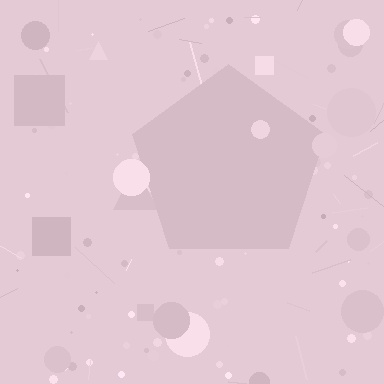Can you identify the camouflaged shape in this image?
The camouflaged shape is a pentagon.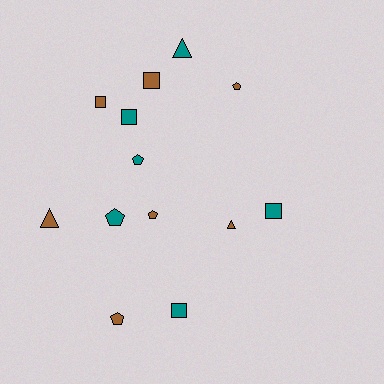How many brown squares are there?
There are 2 brown squares.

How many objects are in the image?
There are 13 objects.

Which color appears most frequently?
Brown, with 7 objects.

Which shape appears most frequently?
Pentagon, with 5 objects.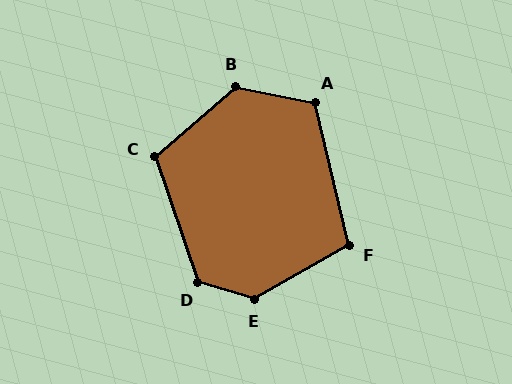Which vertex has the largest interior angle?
E, at approximately 133 degrees.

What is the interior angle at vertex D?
Approximately 126 degrees (obtuse).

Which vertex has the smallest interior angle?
F, at approximately 106 degrees.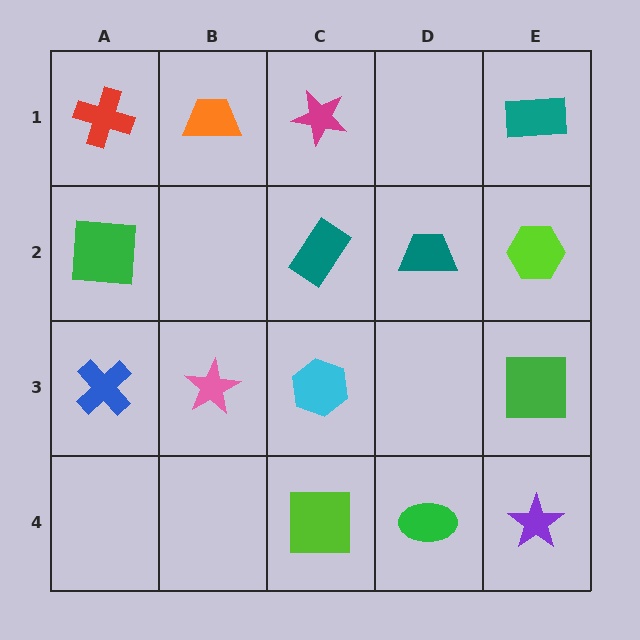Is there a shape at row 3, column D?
No, that cell is empty.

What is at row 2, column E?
A lime hexagon.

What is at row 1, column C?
A magenta star.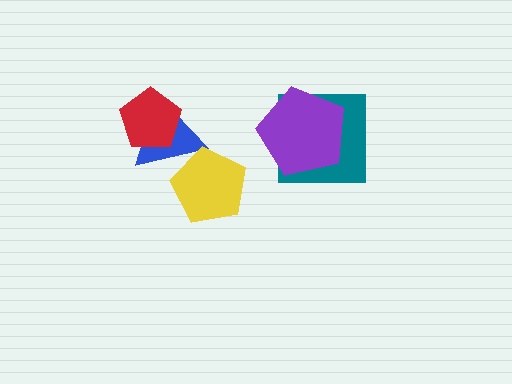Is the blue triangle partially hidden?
Yes, it is partially covered by another shape.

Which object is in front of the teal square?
The purple pentagon is in front of the teal square.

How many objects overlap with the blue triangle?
2 objects overlap with the blue triangle.